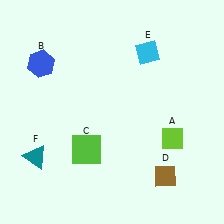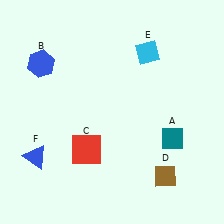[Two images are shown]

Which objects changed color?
A changed from lime to teal. C changed from lime to red. F changed from teal to blue.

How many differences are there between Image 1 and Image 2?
There are 3 differences between the two images.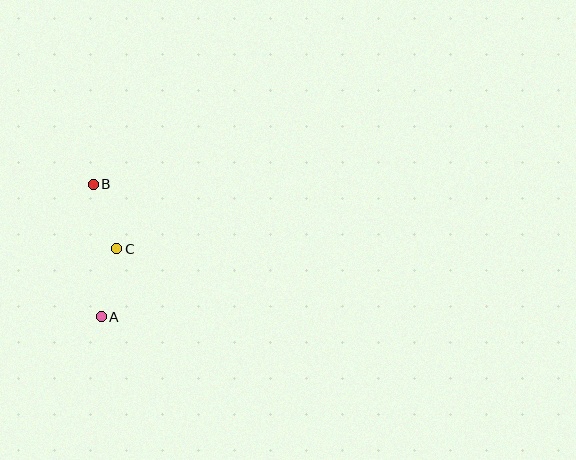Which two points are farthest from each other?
Points A and B are farthest from each other.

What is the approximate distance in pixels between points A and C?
The distance between A and C is approximately 70 pixels.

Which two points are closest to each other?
Points B and C are closest to each other.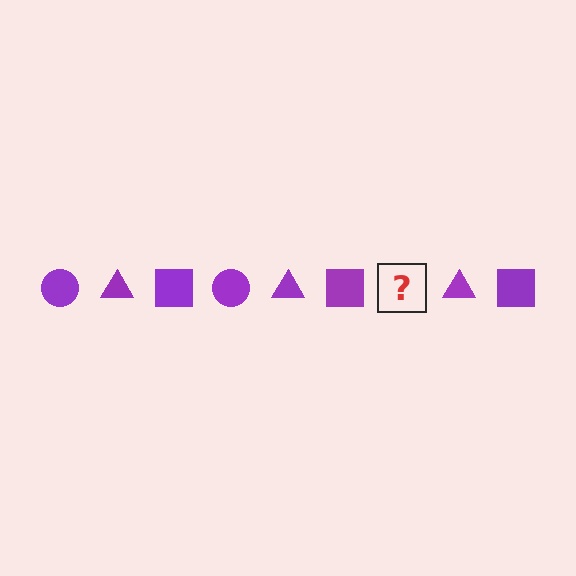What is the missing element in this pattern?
The missing element is a purple circle.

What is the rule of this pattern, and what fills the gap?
The rule is that the pattern cycles through circle, triangle, square shapes in purple. The gap should be filled with a purple circle.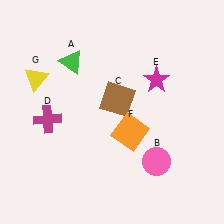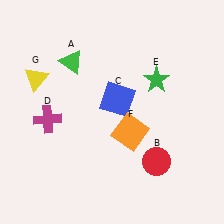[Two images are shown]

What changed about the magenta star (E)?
In Image 1, E is magenta. In Image 2, it changed to green.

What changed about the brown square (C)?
In Image 1, C is brown. In Image 2, it changed to blue.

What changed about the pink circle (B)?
In Image 1, B is pink. In Image 2, it changed to red.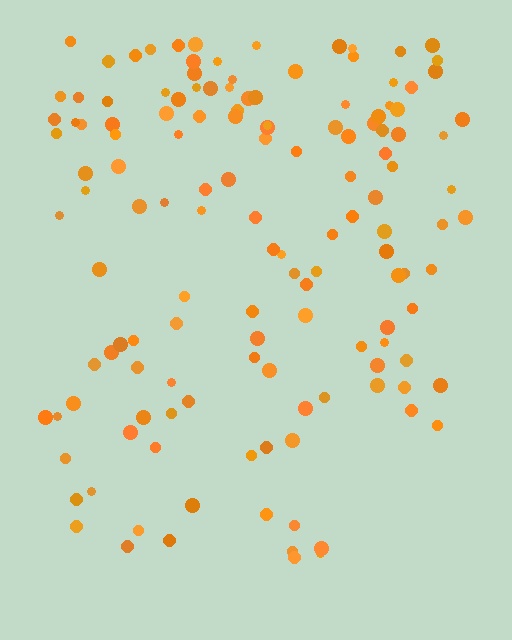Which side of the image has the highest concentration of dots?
The top.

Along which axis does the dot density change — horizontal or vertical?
Vertical.